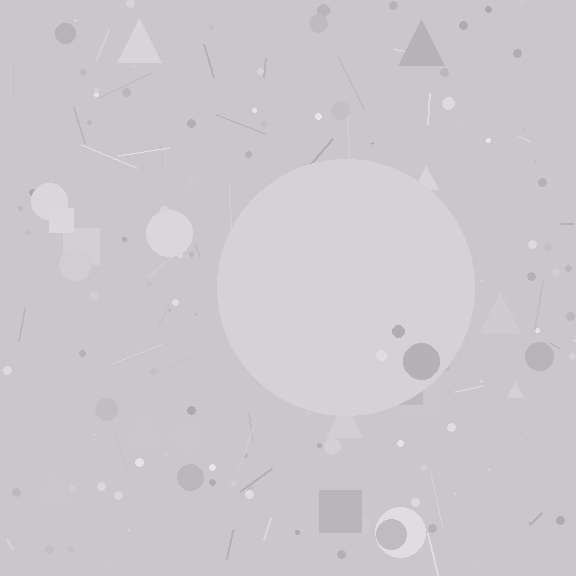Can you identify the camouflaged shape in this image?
The camouflaged shape is a circle.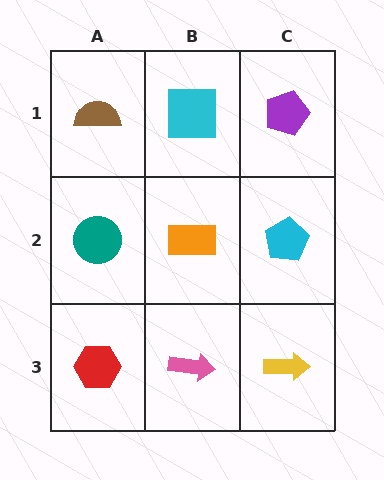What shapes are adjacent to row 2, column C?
A purple pentagon (row 1, column C), a yellow arrow (row 3, column C), an orange rectangle (row 2, column B).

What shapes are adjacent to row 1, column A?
A teal circle (row 2, column A), a cyan square (row 1, column B).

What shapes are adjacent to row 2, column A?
A brown semicircle (row 1, column A), a red hexagon (row 3, column A), an orange rectangle (row 2, column B).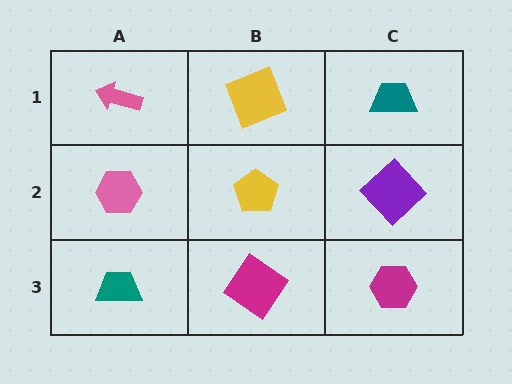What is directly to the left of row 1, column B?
A pink arrow.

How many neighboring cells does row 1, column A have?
2.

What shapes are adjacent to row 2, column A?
A pink arrow (row 1, column A), a teal trapezoid (row 3, column A), a yellow pentagon (row 2, column B).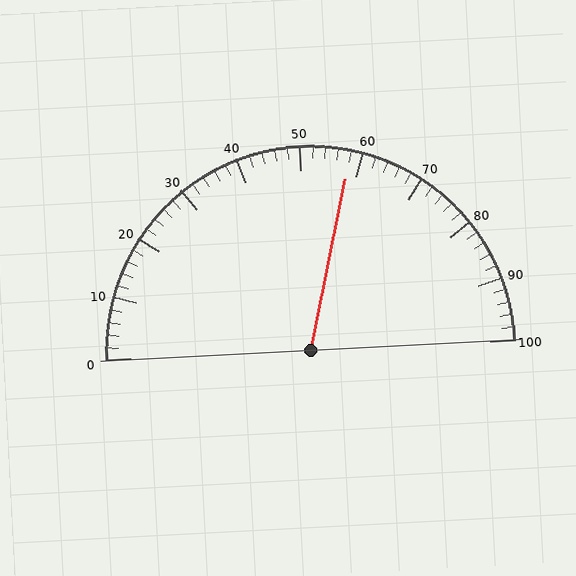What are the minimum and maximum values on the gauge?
The gauge ranges from 0 to 100.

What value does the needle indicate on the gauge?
The needle indicates approximately 58.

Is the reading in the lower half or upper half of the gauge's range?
The reading is in the upper half of the range (0 to 100).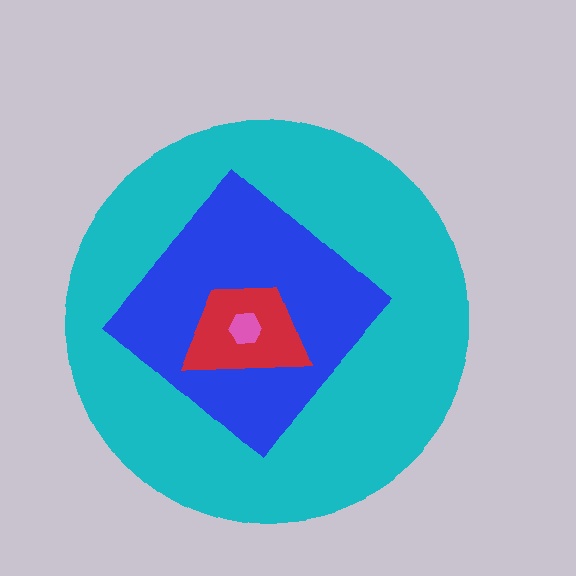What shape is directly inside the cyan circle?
The blue diamond.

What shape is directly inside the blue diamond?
The red trapezoid.